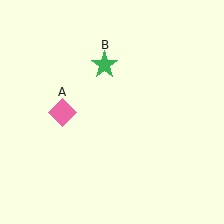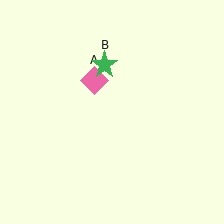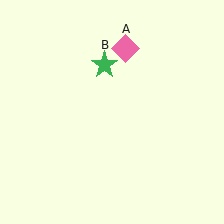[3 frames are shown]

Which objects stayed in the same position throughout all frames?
Green star (object B) remained stationary.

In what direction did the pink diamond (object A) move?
The pink diamond (object A) moved up and to the right.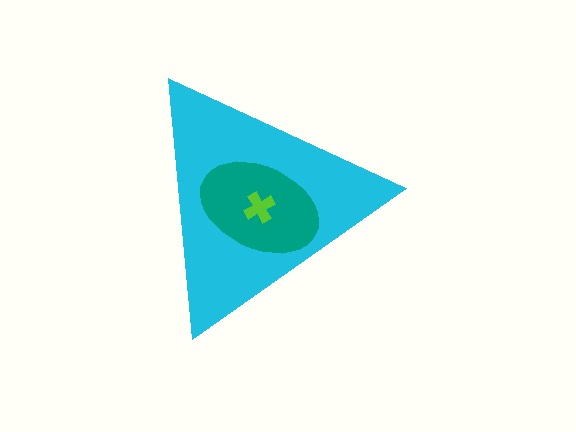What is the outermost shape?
The cyan triangle.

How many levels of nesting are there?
3.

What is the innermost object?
The lime cross.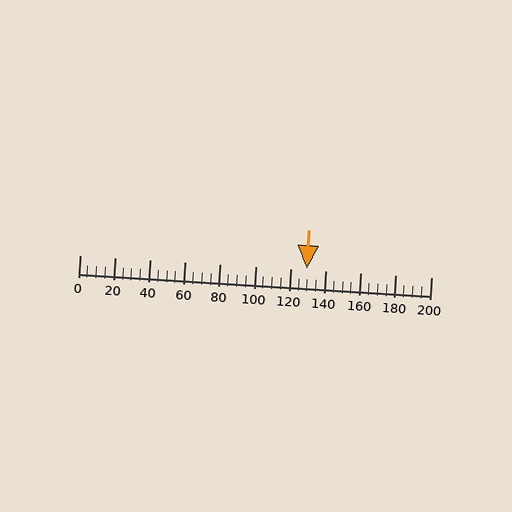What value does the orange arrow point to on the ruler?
The orange arrow points to approximately 129.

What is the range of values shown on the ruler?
The ruler shows values from 0 to 200.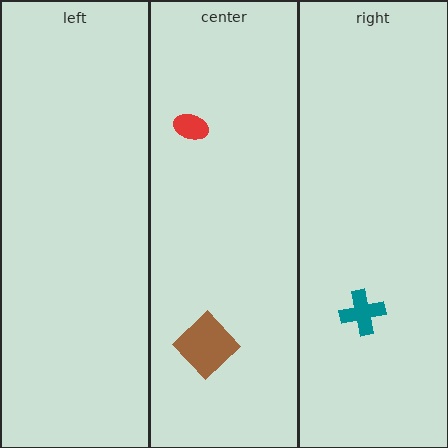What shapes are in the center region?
The red ellipse, the brown diamond.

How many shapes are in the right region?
1.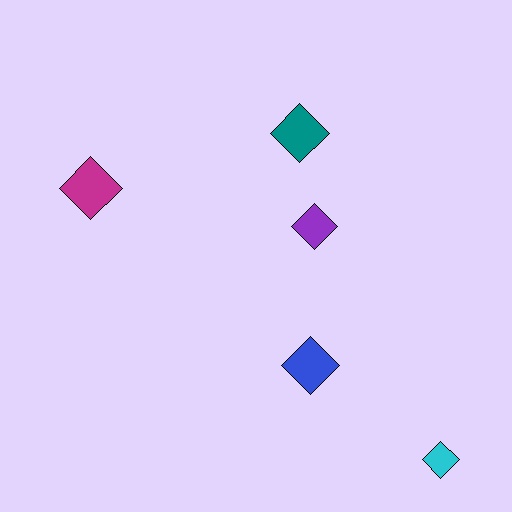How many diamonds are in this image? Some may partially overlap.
There are 5 diamonds.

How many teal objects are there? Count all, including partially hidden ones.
There is 1 teal object.